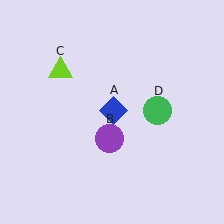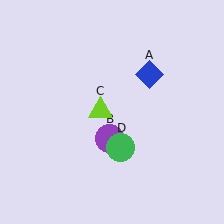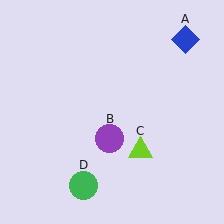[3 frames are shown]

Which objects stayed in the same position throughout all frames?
Purple circle (object B) remained stationary.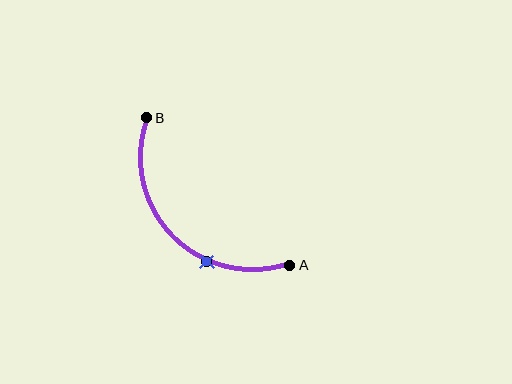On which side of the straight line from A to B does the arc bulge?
The arc bulges below and to the left of the straight line connecting A and B.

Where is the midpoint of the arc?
The arc midpoint is the point on the curve farthest from the straight line joining A and B. It sits below and to the left of that line.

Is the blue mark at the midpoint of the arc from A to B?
No. The blue mark lies on the arc but is closer to endpoint A. The arc midpoint would be at the point on the curve equidistant along the arc from both A and B.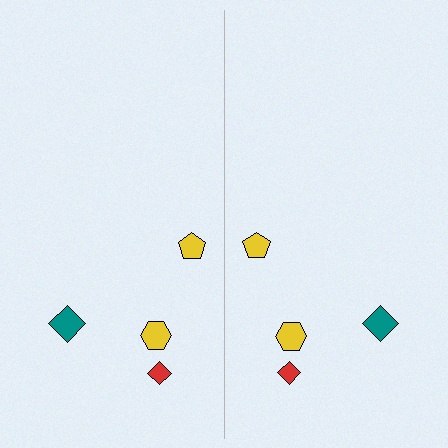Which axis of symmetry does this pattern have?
The pattern has a vertical axis of symmetry running through the center of the image.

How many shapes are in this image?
There are 8 shapes in this image.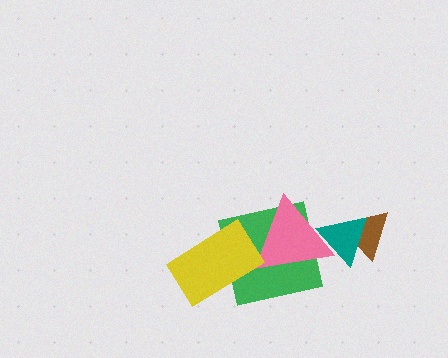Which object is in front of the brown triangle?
The teal triangle is in front of the brown triangle.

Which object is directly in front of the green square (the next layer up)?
The pink triangle is directly in front of the green square.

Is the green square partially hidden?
Yes, it is partially covered by another shape.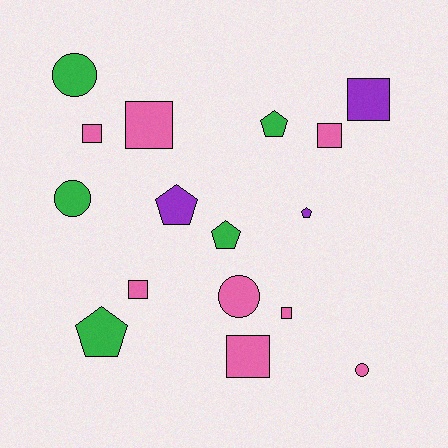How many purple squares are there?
There is 1 purple square.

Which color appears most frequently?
Pink, with 8 objects.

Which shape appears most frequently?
Square, with 7 objects.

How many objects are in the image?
There are 16 objects.